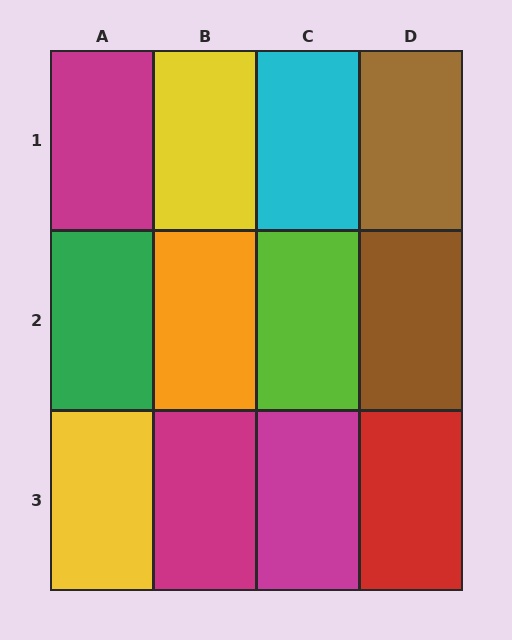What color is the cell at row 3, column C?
Magenta.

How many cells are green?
1 cell is green.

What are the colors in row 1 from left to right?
Magenta, yellow, cyan, brown.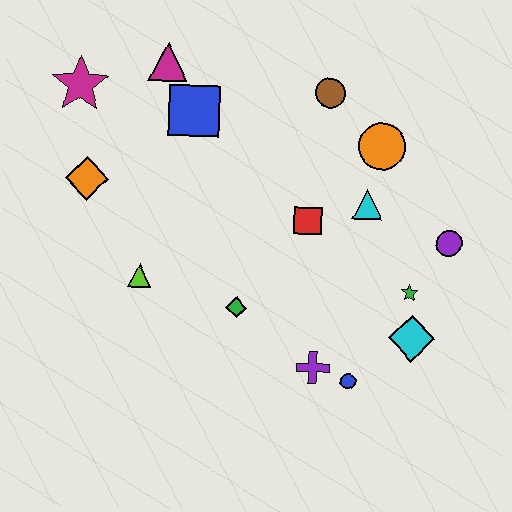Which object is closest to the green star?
The cyan diamond is closest to the green star.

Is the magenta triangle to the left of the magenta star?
No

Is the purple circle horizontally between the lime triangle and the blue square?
No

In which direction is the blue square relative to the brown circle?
The blue square is to the left of the brown circle.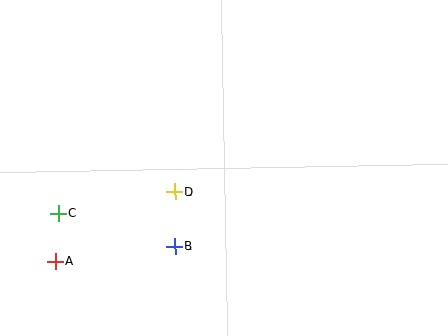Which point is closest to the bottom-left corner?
Point A is closest to the bottom-left corner.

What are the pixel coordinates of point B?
Point B is at (175, 246).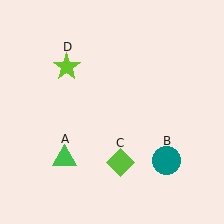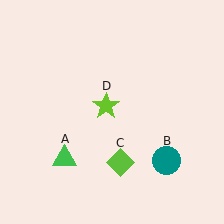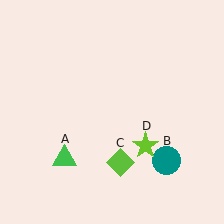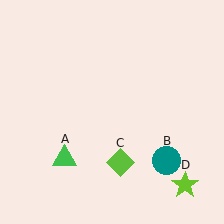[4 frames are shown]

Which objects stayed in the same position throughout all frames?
Green triangle (object A) and teal circle (object B) and lime diamond (object C) remained stationary.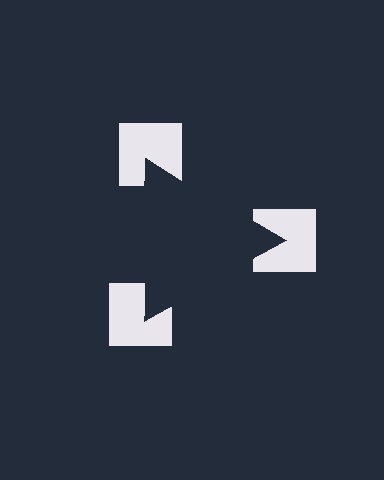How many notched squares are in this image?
There are 3 — one at each vertex of the illusory triangle.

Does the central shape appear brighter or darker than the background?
It typically appears slightly darker than the background, even though no actual brightness change is drawn.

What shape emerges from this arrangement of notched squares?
An illusory triangle — its edges are inferred from the aligned wedge cuts in the notched squares, not physically drawn.